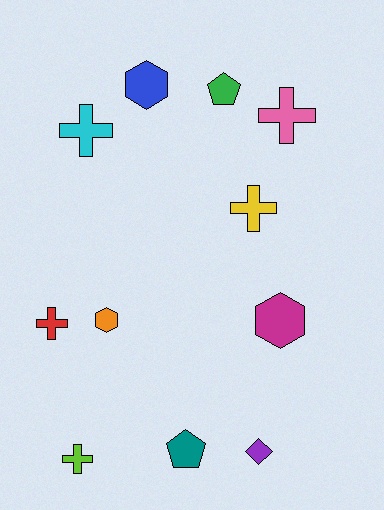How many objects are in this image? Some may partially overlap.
There are 11 objects.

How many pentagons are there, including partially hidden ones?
There are 2 pentagons.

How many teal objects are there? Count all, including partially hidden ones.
There is 1 teal object.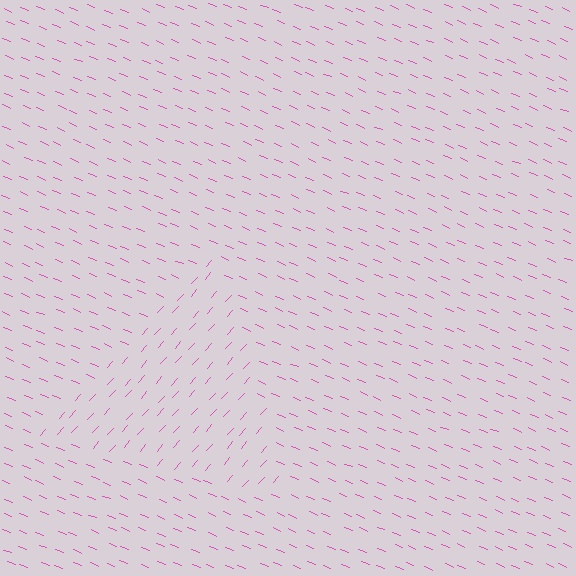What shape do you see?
I see a triangle.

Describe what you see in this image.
The image is filled with small pink line segments. A triangle region in the image has lines oriented differently from the surrounding lines, creating a visible texture boundary.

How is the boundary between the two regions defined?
The boundary is defined purely by a change in line orientation (approximately 71 degrees difference). All lines are the same color and thickness.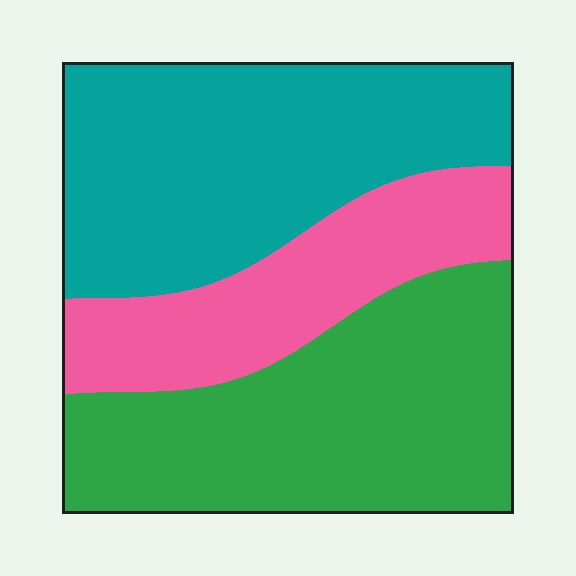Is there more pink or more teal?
Teal.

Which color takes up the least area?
Pink, at roughly 25%.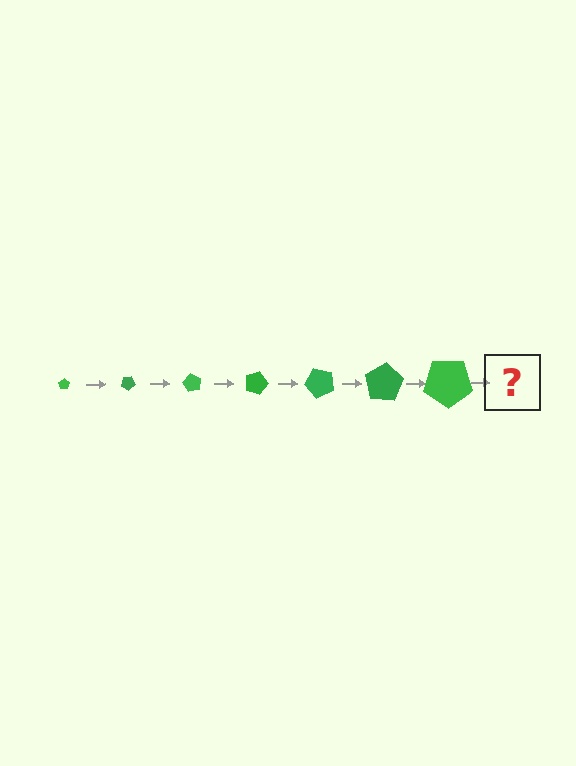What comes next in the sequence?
The next element should be a pentagon, larger than the previous one and rotated 210 degrees from the start.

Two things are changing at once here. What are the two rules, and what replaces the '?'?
The two rules are that the pentagon grows larger each step and it rotates 30 degrees each step. The '?' should be a pentagon, larger than the previous one and rotated 210 degrees from the start.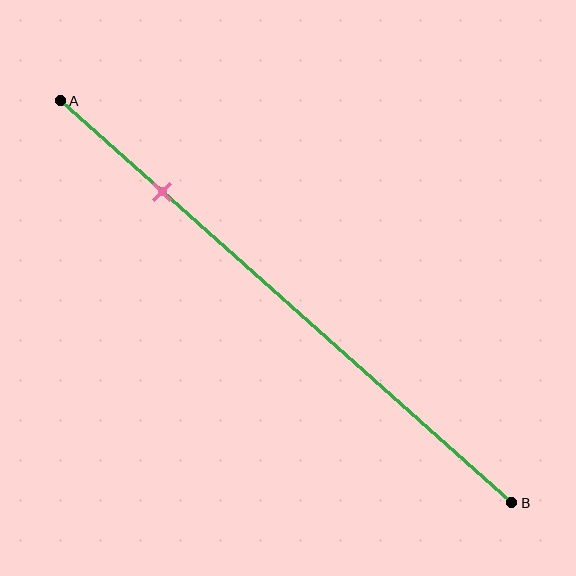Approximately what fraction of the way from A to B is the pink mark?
The pink mark is approximately 25% of the way from A to B.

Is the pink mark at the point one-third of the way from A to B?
No, the mark is at about 25% from A, not at the 33% one-third point.